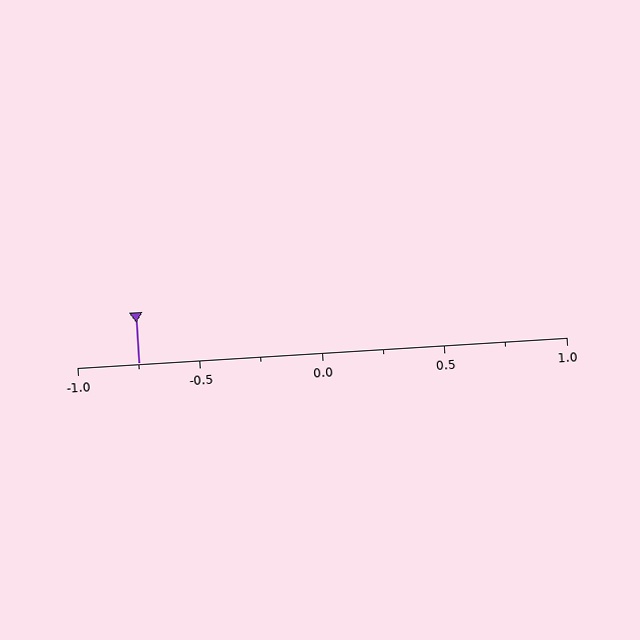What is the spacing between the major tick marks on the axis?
The major ticks are spaced 0.5 apart.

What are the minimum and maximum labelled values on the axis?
The axis runs from -1.0 to 1.0.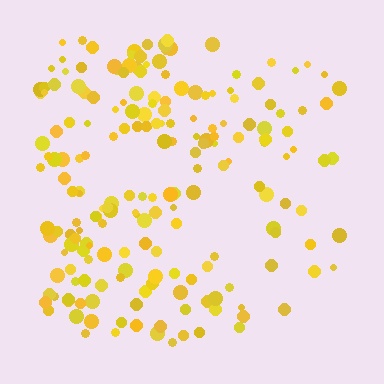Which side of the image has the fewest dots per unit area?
The right.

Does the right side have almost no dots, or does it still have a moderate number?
Still a moderate number, just noticeably fewer than the left.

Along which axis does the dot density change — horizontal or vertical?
Horizontal.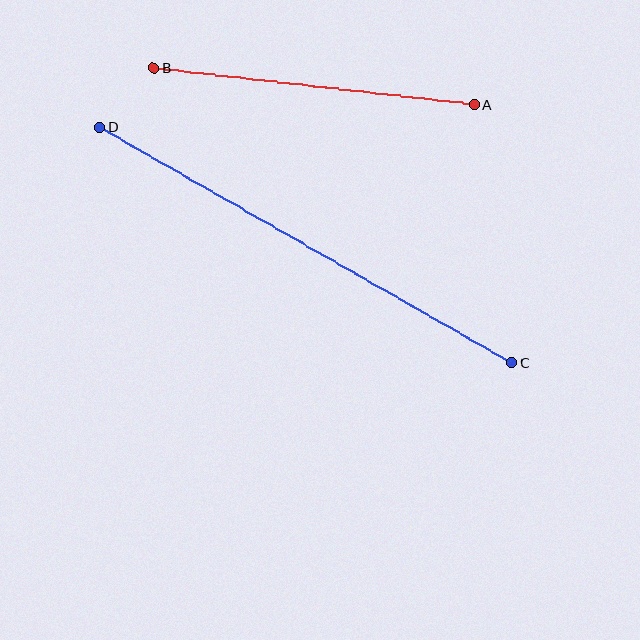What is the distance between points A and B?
The distance is approximately 322 pixels.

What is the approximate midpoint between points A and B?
The midpoint is at approximately (314, 86) pixels.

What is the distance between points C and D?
The distance is approximately 474 pixels.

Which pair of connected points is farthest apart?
Points C and D are farthest apart.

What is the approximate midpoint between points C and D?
The midpoint is at approximately (306, 245) pixels.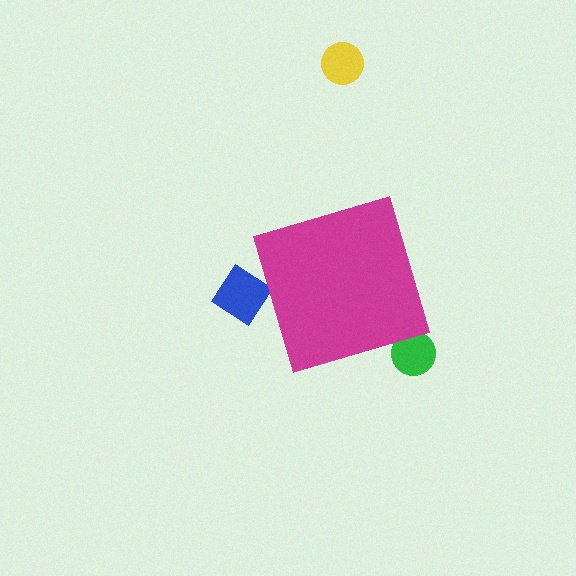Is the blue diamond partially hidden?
Yes, the blue diamond is partially hidden behind the magenta diamond.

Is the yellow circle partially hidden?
No, the yellow circle is fully visible.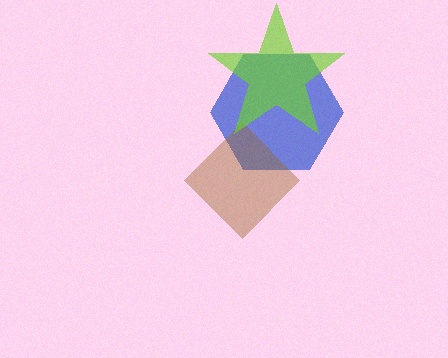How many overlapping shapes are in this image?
There are 3 overlapping shapes in the image.